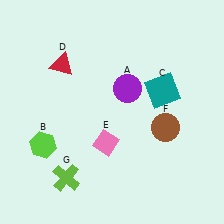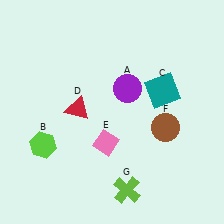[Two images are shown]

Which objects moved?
The objects that moved are: the red triangle (D), the lime cross (G).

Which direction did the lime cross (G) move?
The lime cross (G) moved right.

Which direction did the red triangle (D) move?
The red triangle (D) moved down.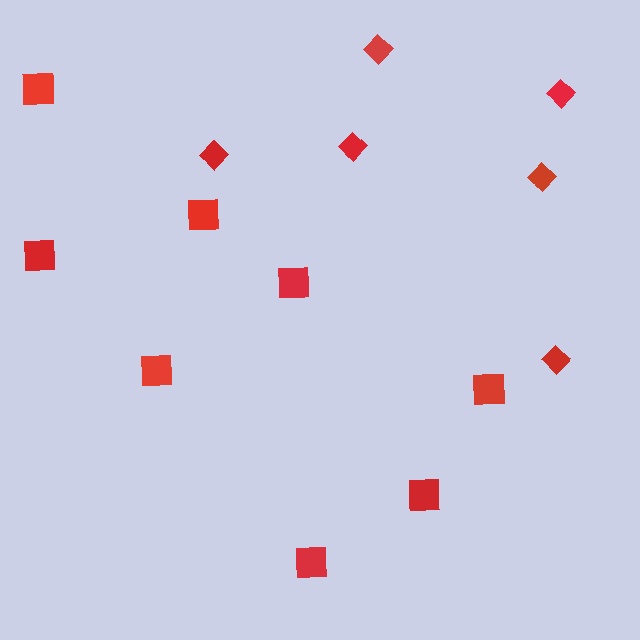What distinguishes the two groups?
There are 2 groups: one group of squares (8) and one group of diamonds (6).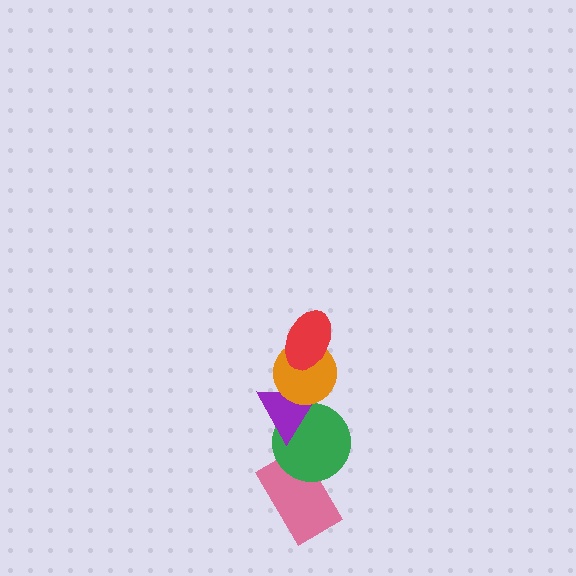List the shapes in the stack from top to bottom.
From top to bottom: the red ellipse, the orange circle, the purple triangle, the green circle, the pink rectangle.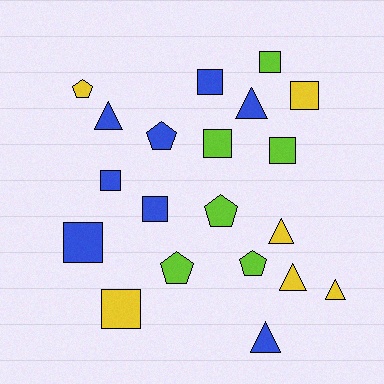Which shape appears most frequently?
Square, with 9 objects.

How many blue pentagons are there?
There is 1 blue pentagon.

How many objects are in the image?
There are 20 objects.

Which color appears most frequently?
Blue, with 8 objects.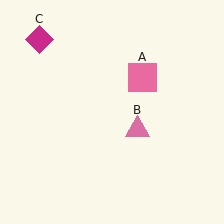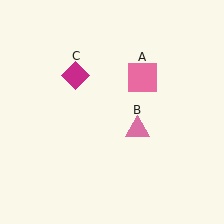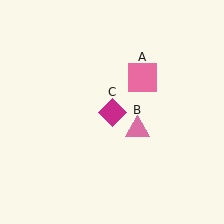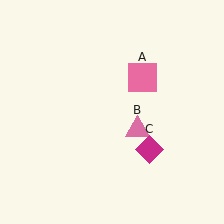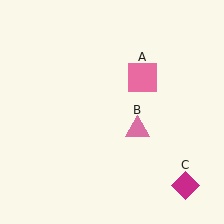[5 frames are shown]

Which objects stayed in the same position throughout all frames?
Pink square (object A) and pink triangle (object B) remained stationary.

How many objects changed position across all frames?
1 object changed position: magenta diamond (object C).